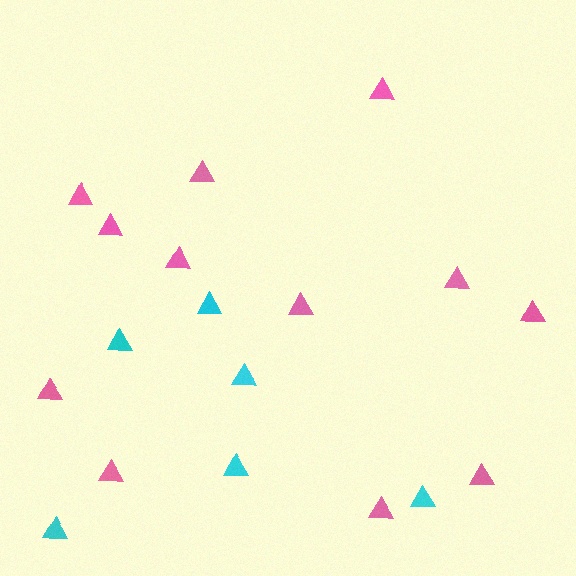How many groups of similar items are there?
There are 2 groups: one group of cyan triangles (6) and one group of pink triangles (12).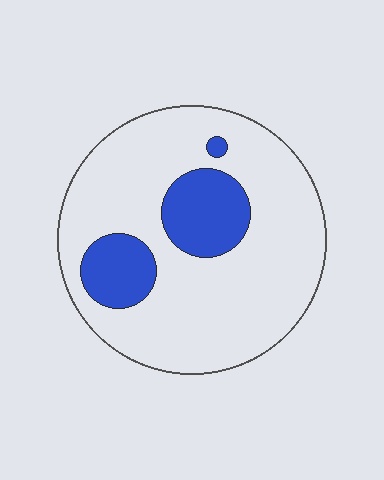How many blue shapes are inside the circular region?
3.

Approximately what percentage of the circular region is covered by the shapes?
Approximately 20%.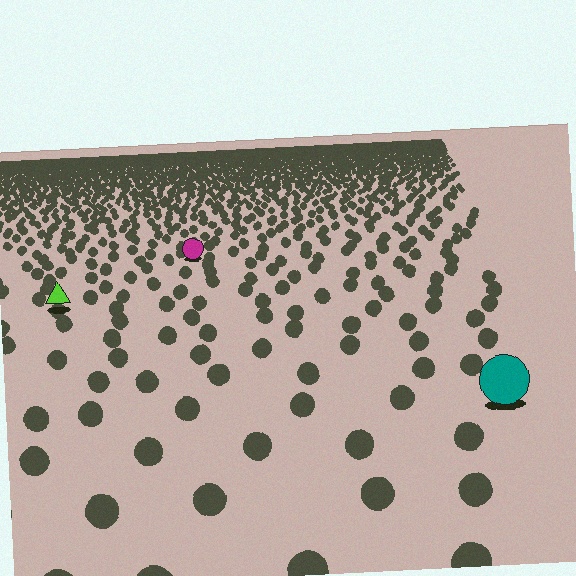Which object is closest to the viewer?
The teal circle is closest. The texture marks near it are larger and more spread out.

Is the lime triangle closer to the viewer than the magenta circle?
Yes. The lime triangle is closer — you can tell from the texture gradient: the ground texture is coarser near it.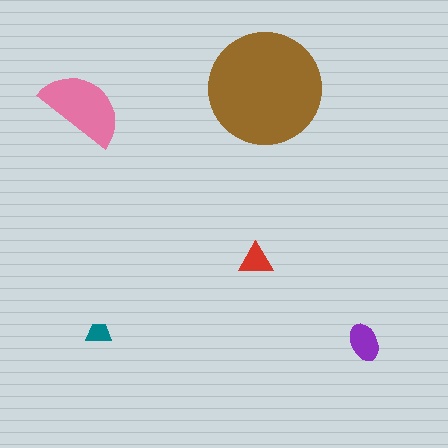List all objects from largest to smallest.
The brown circle, the pink semicircle, the purple ellipse, the red triangle, the teal trapezoid.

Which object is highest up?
The brown circle is topmost.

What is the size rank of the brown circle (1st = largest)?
1st.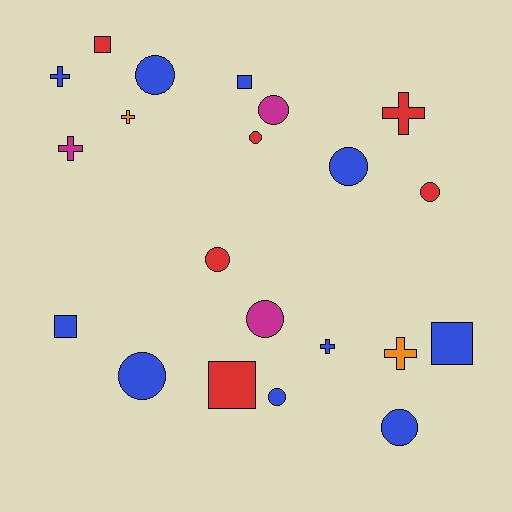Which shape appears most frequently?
Circle, with 10 objects.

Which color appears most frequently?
Blue, with 10 objects.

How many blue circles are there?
There are 5 blue circles.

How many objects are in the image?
There are 21 objects.